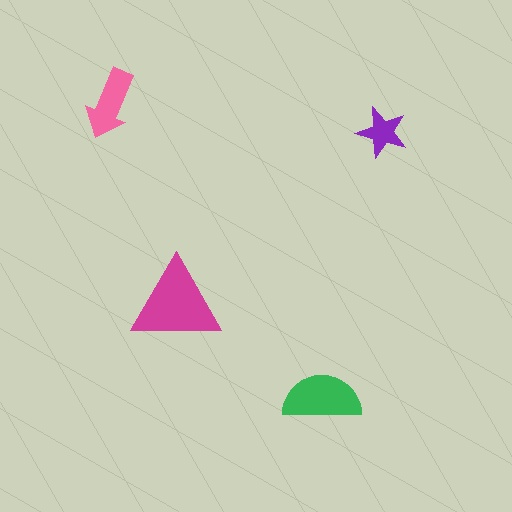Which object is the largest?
The magenta triangle.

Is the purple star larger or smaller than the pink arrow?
Smaller.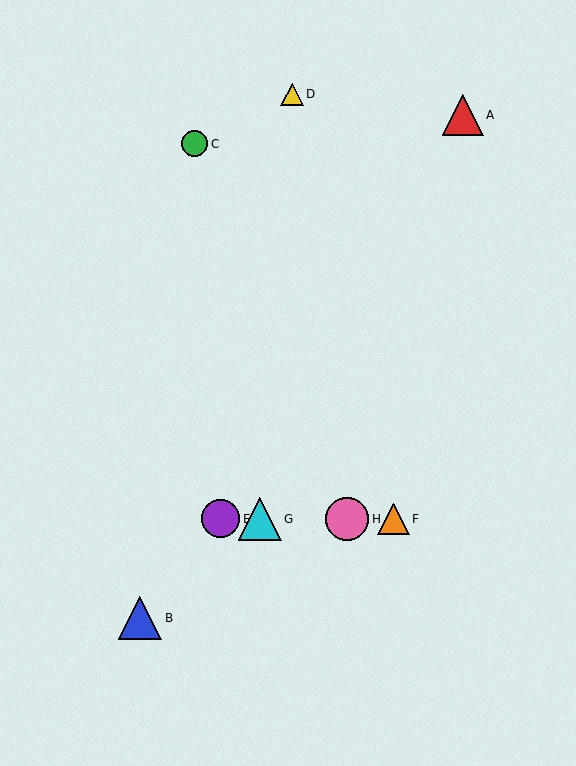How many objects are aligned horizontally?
4 objects (E, F, G, H) are aligned horizontally.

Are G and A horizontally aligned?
No, G is at y≈519 and A is at y≈115.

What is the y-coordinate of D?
Object D is at y≈94.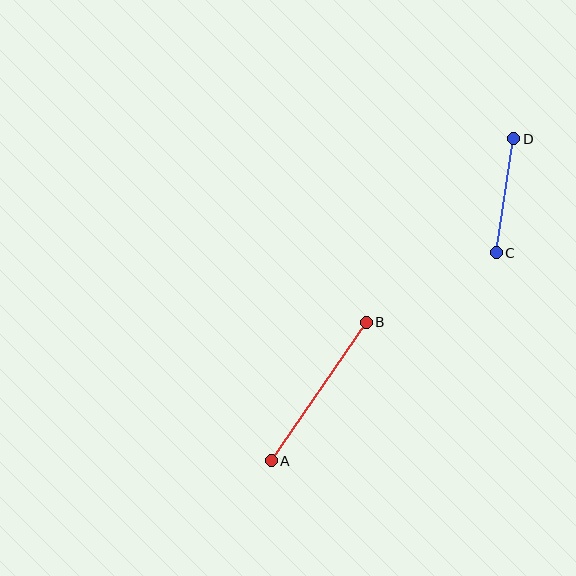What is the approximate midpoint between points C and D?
The midpoint is at approximately (505, 196) pixels.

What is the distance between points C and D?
The distance is approximately 116 pixels.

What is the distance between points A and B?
The distance is approximately 168 pixels.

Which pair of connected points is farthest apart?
Points A and B are farthest apart.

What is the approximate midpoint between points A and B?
The midpoint is at approximately (319, 391) pixels.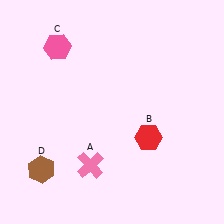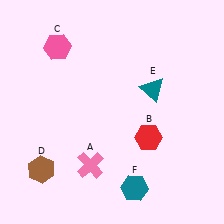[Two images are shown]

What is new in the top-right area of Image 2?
A teal triangle (E) was added in the top-right area of Image 2.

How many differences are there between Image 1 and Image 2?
There are 2 differences between the two images.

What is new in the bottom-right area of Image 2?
A teal hexagon (F) was added in the bottom-right area of Image 2.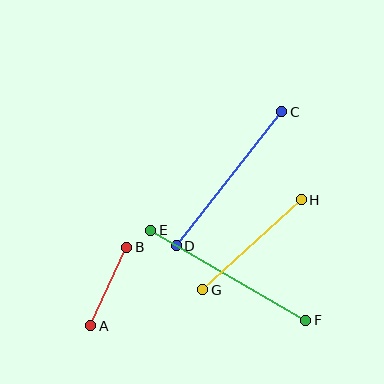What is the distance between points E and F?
The distance is approximately 179 pixels.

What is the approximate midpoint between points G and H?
The midpoint is at approximately (252, 245) pixels.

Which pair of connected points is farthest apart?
Points E and F are farthest apart.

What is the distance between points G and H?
The distance is approximately 133 pixels.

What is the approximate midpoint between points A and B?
The midpoint is at approximately (109, 287) pixels.